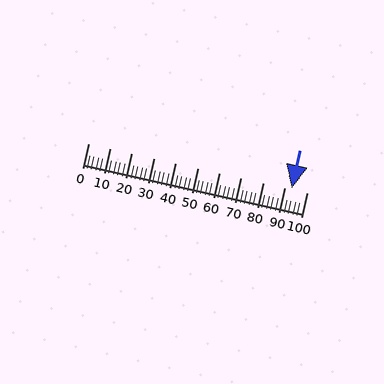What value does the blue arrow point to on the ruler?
The blue arrow points to approximately 93.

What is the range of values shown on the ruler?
The ruler shows values from 0 to 100.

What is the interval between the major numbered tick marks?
The major tick marks are spaced 10 units apart.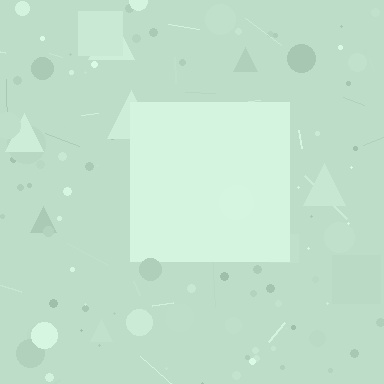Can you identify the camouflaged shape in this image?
The camouflaged shape is a square.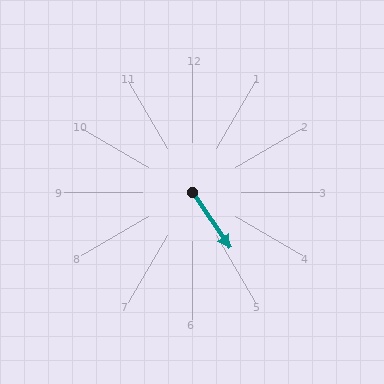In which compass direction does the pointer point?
Southeast.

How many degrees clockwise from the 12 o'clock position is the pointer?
Approximately 146 degrees.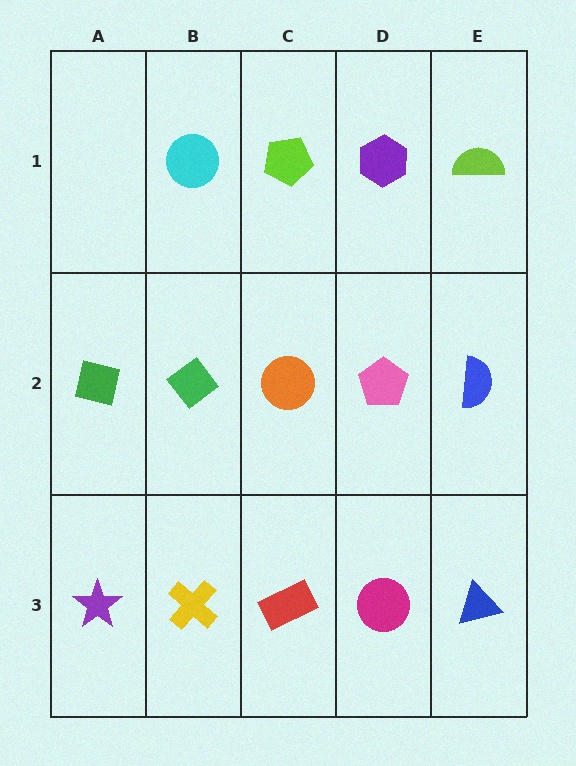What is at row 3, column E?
A blue triangle.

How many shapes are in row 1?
4 shapes.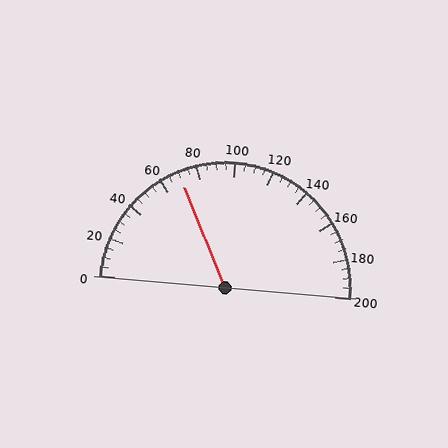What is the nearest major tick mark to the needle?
The nearest major tick mark is 80.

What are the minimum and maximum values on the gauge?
The gauge ranges from 0 to 200.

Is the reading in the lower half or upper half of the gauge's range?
The reading is in the lower half of the range (0 to 200).